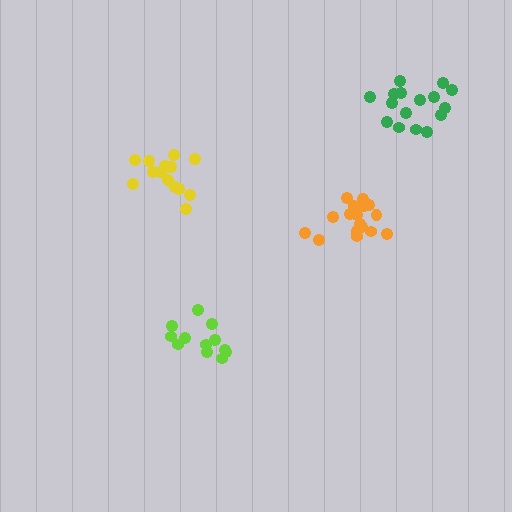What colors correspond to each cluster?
The clusters are colored: green, yellow, orange, lime.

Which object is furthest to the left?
The yellow cluster is leftmost.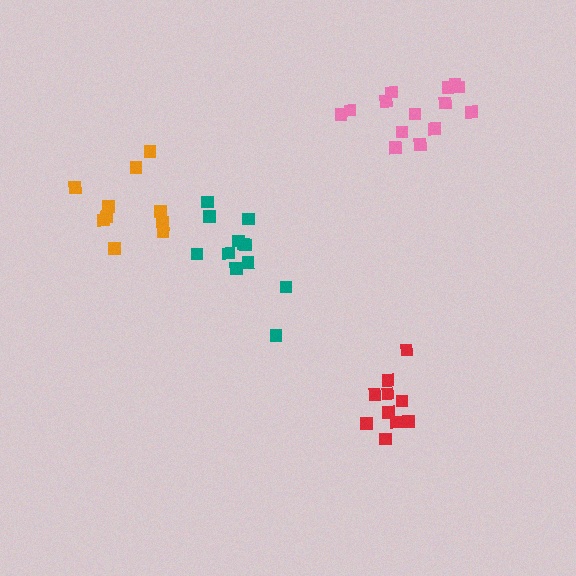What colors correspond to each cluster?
The clusters are colored: orange, teal, red, pink.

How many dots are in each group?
Group 1: 11 dots, Group 2: 12 dots, Group 3: 10 dots, Group 4: 14 dots (47 total).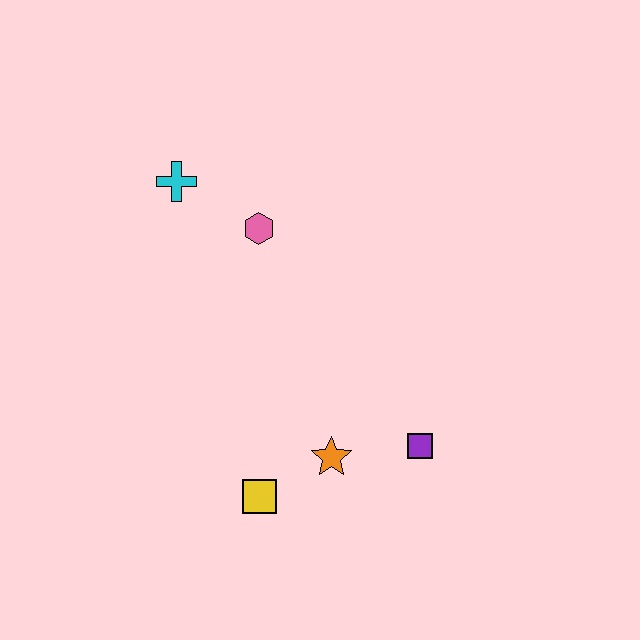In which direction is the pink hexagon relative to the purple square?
The pink hexagon is above the purple square.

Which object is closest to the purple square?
The orange star is closest to the purple square.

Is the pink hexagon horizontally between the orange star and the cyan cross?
Yes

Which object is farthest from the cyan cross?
The purple square is farthest from the cyan cross.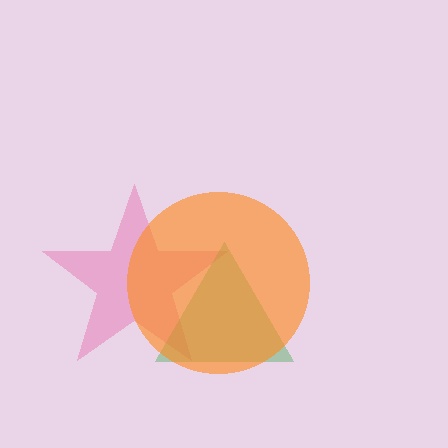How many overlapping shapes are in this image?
There are 3 overlapping shapes in the image.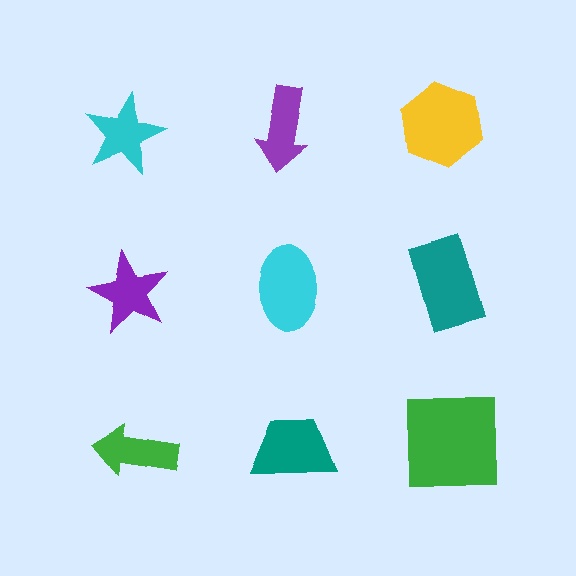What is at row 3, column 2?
A teal trapezoid.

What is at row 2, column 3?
A teal rectangle.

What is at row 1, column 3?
A yellow hexagon.